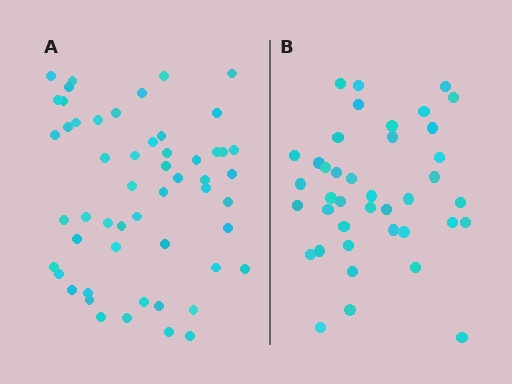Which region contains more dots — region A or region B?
Region A (the left region) has more dots.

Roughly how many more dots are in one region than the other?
Region A has approximately 15 more dots than region B.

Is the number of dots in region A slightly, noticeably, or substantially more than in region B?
Region A has noticeably more, but not dramatically so. The ratio is roughly 1.4 to 1.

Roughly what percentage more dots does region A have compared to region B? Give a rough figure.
About 35% more.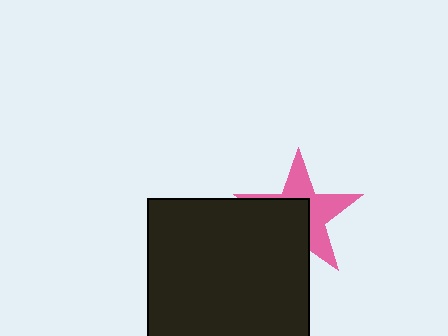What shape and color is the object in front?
The object in front is a black rectangle.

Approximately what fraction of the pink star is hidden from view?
Roughly 48% of the pink star is hidden behind the black rectangle.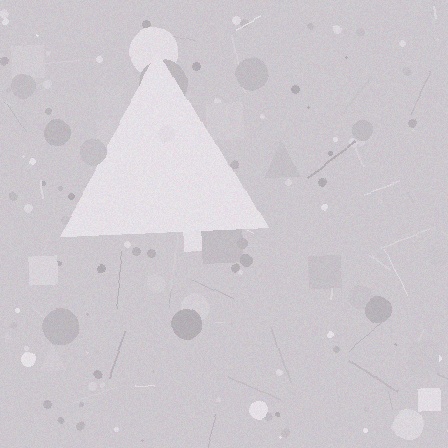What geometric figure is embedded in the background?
A triangle is embedded in the background.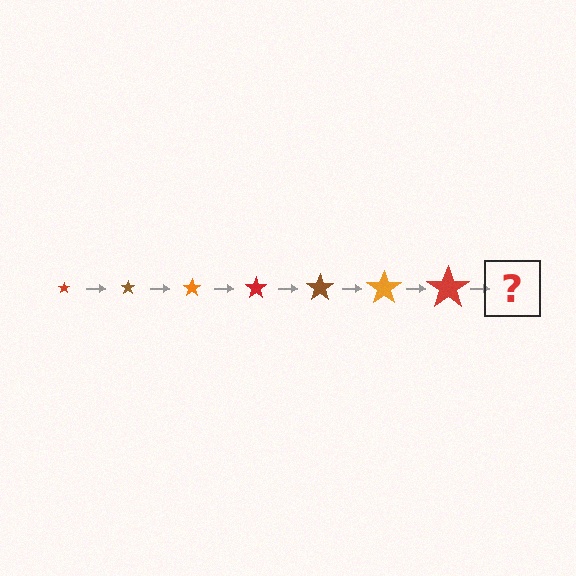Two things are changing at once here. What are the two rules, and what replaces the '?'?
The two rules are that the star grows larger each step and the color cycles through red, brown, and orange. The '?' should be a brown star, larger than the previous one.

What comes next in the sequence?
The next element should be a brown star, larger than the previous one.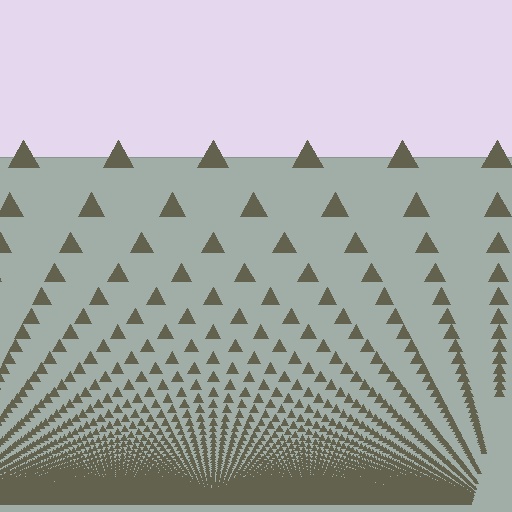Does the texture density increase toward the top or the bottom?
Density increases toward the bottom.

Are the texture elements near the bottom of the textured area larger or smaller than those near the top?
Smaller. The gradient is inverted — elements near the bottom are smaller and denser.